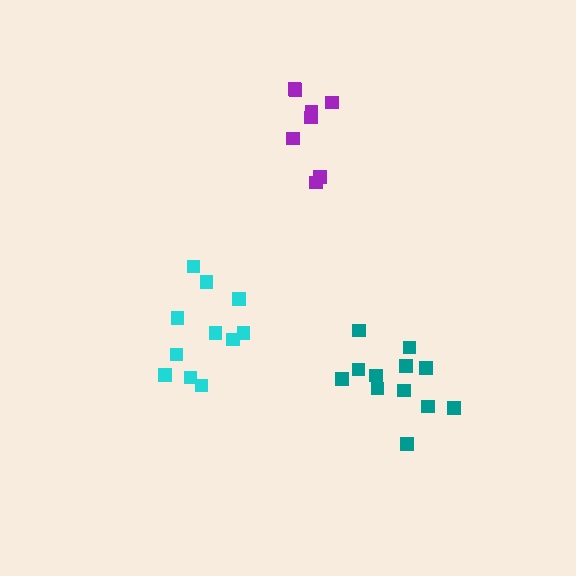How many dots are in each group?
Group 1: 8 dots, Group 2: 11 dots, Group 3: 12 dots (31 total).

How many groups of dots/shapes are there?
There are 3 groups.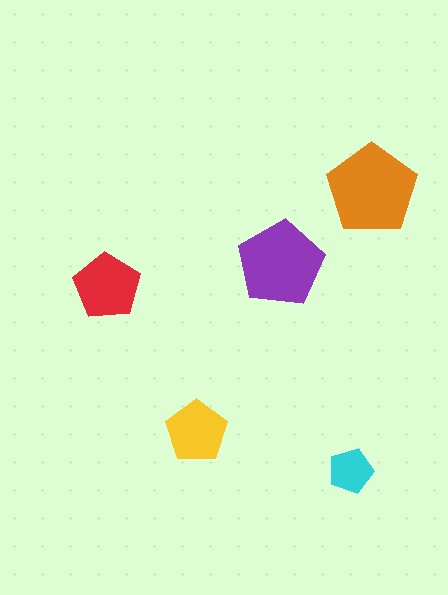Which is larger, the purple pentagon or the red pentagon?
The purple one.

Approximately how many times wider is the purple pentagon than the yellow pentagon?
About 1.5 times wider.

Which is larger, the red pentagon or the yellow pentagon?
The red one.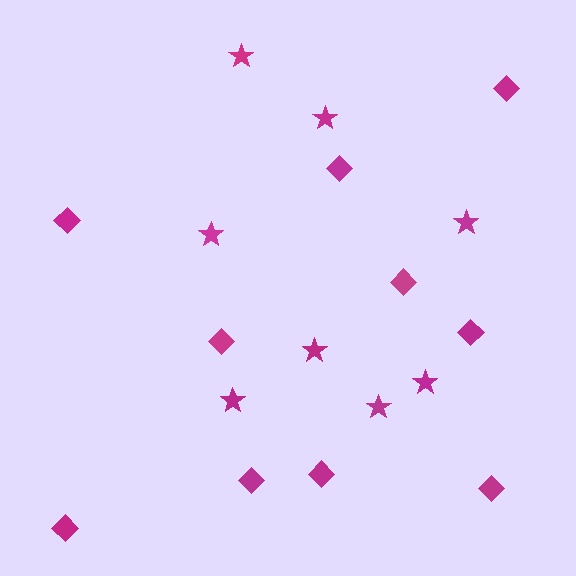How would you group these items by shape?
There are 2 groups: one group of diamonds (10) and one group of stars (8).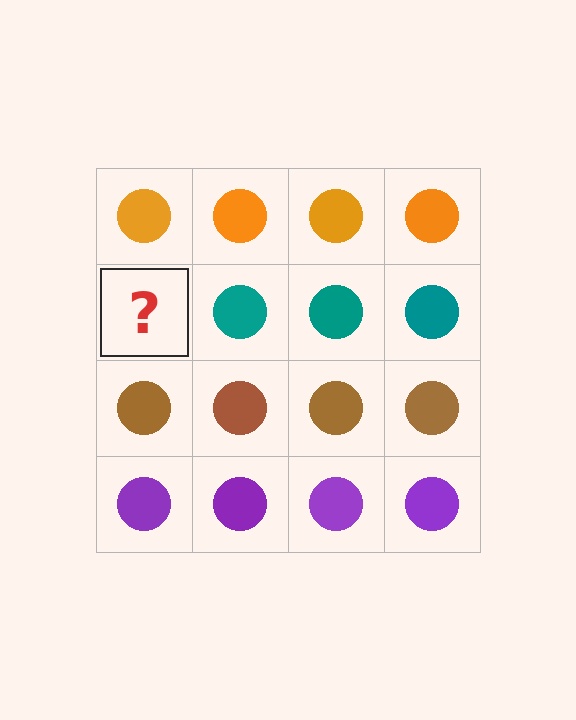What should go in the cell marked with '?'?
The missing cell should contain a teal circle.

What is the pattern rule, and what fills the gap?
The rule is that each row has a consistent color. The gap should be filled with a teal circle.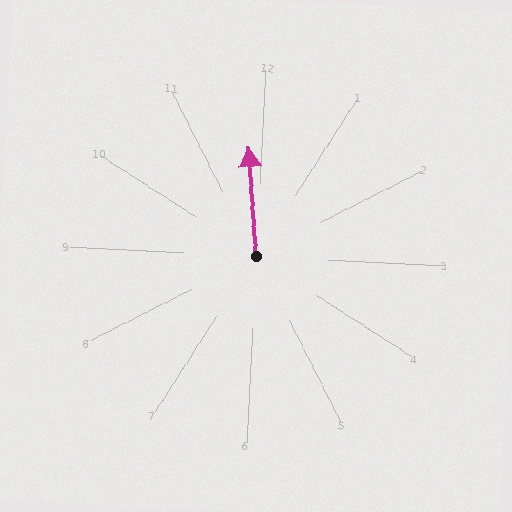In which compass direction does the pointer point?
North.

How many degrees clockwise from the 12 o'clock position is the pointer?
Approximately 353 degrees.